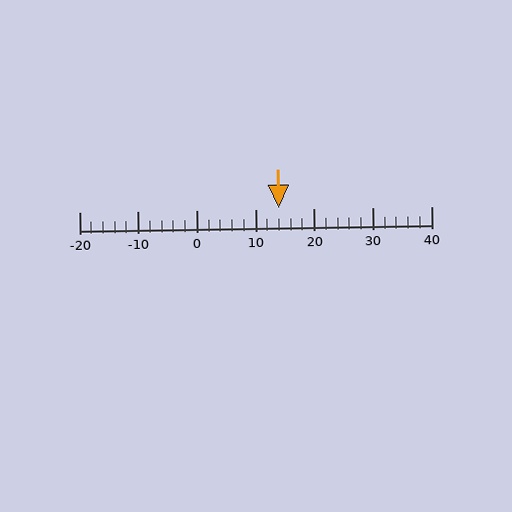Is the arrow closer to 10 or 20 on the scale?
The arrow is closer to 10.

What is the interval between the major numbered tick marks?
The major tick marks are spaced 10 units apart.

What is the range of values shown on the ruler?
The ruler shows values from -20 to 40.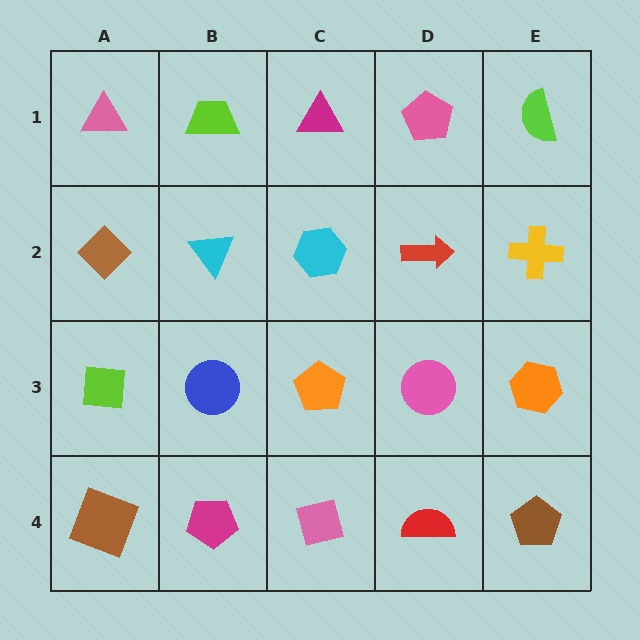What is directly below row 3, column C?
A pink square.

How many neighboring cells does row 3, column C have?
4.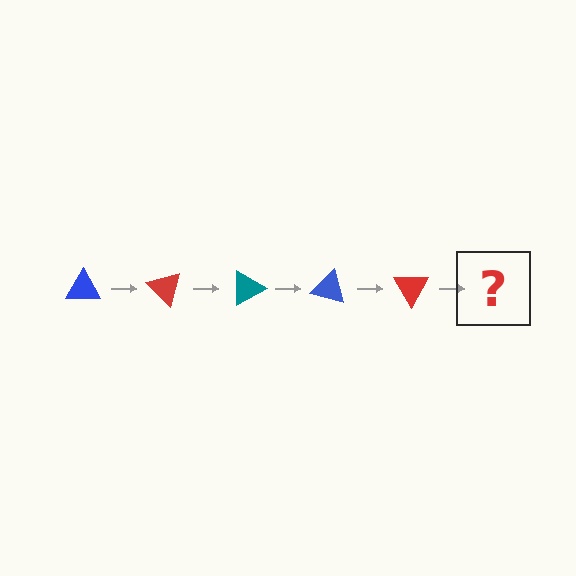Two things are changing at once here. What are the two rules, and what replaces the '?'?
The two rules are that it rotates 45 degrees each step and the color cycles through blue, red, and teal. The '?' should be a teal triangle, rotated 225 degrees from the start.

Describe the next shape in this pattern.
It should be a teal triangle, rotated 225 degrees from the start.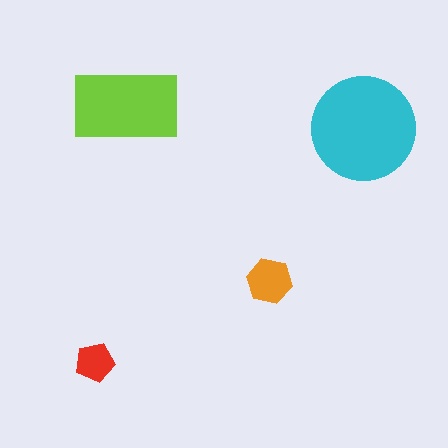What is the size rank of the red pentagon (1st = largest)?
4th.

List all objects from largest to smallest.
The cyan circle, the lime rectangle, the orange hexagon, the red pentagon.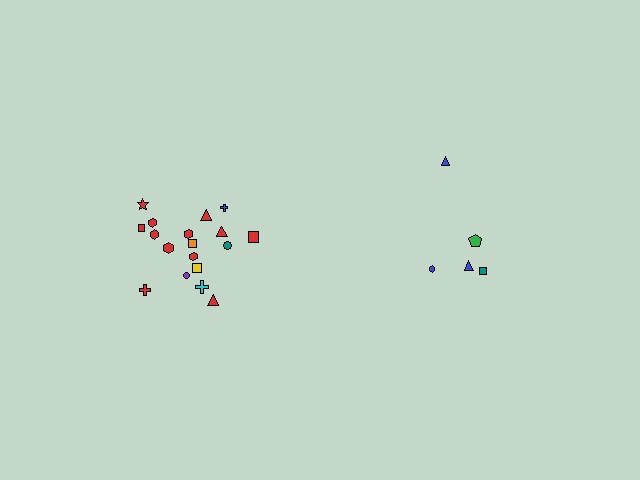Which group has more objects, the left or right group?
The left group.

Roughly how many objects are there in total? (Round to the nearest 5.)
Roughly 25 objects in total.